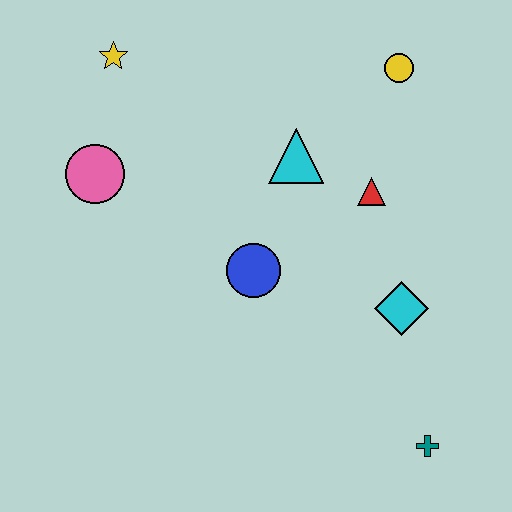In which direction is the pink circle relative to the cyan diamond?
The pink circle is to the left of the cyan diamond.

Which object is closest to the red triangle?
The cyan triangle is closest to the red triangle.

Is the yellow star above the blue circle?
Yes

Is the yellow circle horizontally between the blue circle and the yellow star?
No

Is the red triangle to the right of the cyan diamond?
No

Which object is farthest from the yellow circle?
The teal cross is farthest from the yellow circle.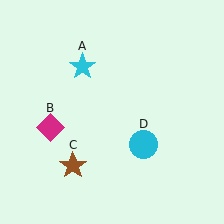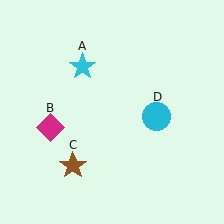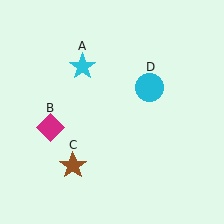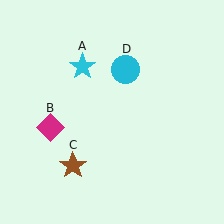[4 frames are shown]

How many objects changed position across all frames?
1 object changed position: cyan circle (object D).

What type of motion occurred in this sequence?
The cyan circle (object D) rotated counterclockwise around the center of the scene.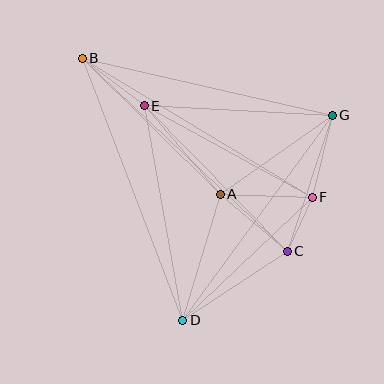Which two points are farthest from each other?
Points B and C are farthest from each other.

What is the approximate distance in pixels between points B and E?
The distance between B and E is approximately 78 pixels.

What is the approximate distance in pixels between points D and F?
The distance between D and F is approximately 179 pixels.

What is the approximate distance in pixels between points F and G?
The distance between F and G is approximately 85 pixels.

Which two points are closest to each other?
Points C and F are closest to each other.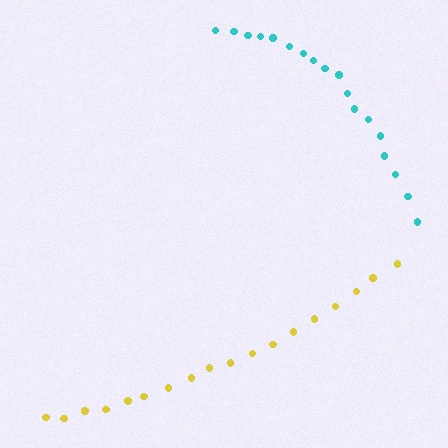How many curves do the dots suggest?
There are 2 distinct paths.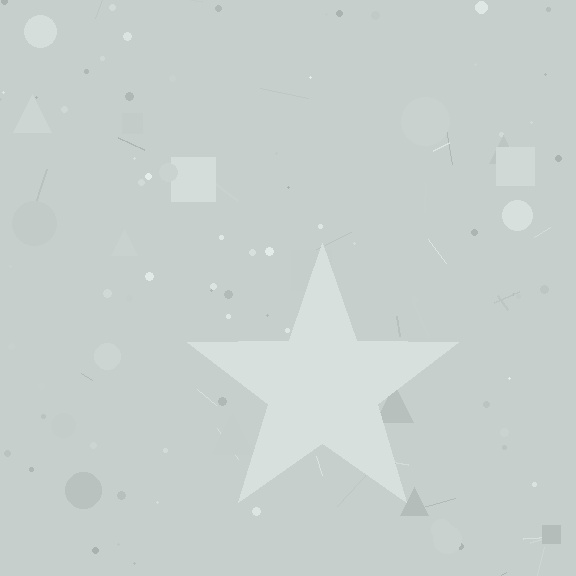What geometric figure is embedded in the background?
A star is embedded in the background.